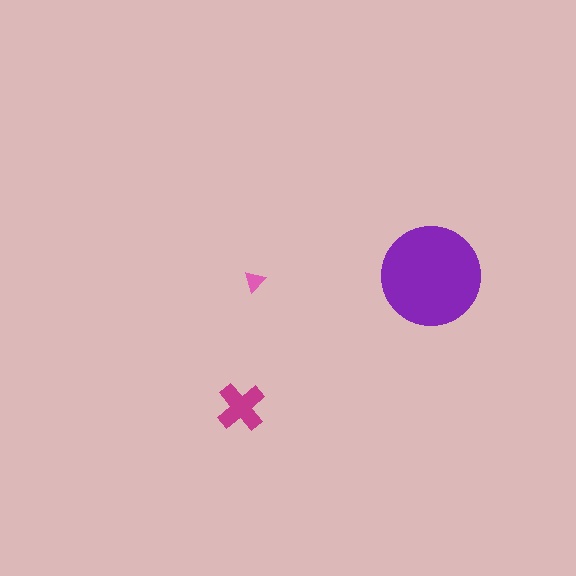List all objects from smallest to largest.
The pink triangle, the magenta cross, the purple circle.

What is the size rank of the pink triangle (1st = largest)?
3rd.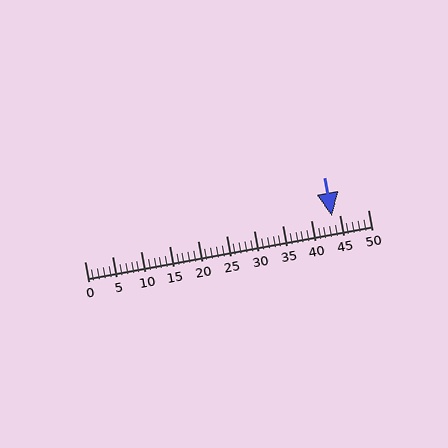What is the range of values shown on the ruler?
The ruler shows values from 0 to 50.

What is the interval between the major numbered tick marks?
The major tick marks are spaced 5 units apart.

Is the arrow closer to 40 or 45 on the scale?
The arrow is closer to 45.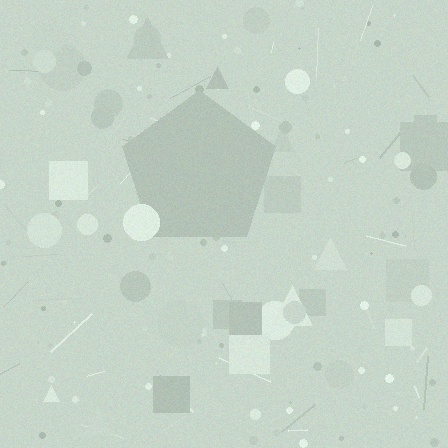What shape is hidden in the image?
A pentagon is hidden in the image.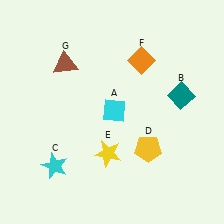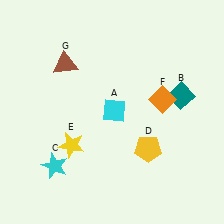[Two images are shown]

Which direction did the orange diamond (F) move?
The orange diamond (F) moved down.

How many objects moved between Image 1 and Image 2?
2 objects moved between the two images.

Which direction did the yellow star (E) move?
The yellow star (E) moved left.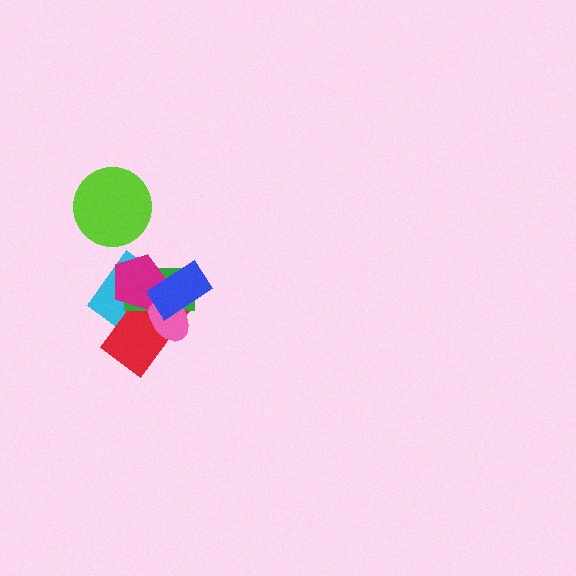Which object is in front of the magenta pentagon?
The blue rectangle is in front of the magenta pentagon.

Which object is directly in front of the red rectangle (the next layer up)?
The green rectangle is directly in front of the red rectangle.